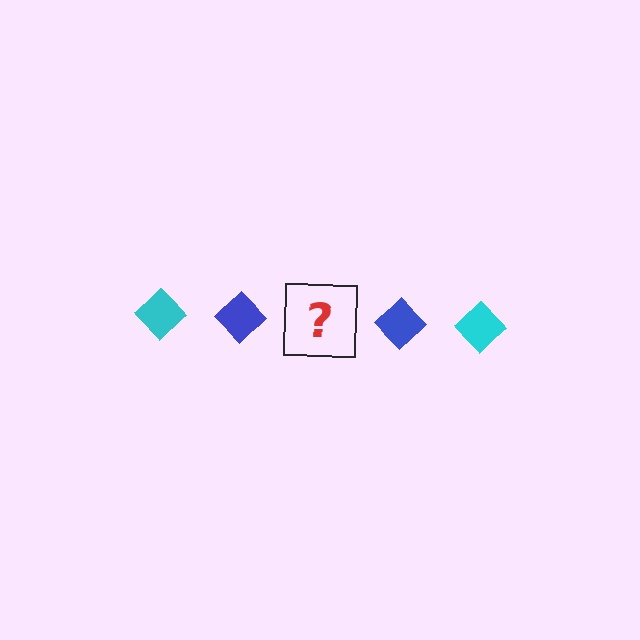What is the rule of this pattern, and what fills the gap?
The rule is that the pattern cycles through cyan, blue diamonds. The gap should be filled with a cyan diamond.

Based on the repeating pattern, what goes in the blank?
The blank should be a cyan diamond.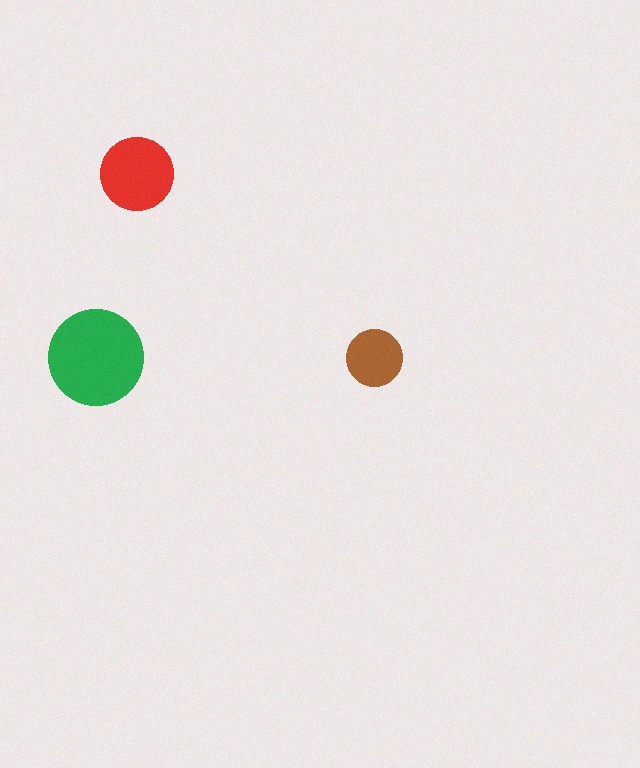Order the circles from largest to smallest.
the green one, the red one, the brown one.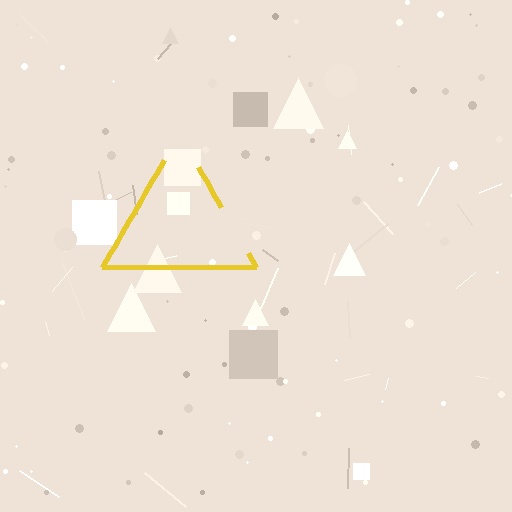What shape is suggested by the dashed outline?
The dashed outline suggests a triangle.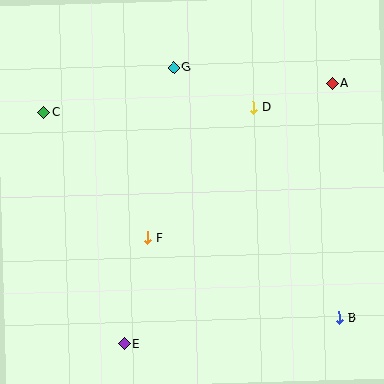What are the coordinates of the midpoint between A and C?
The midpoint between A and C is at (188, 98).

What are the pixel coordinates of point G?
Point G is at (174, 68).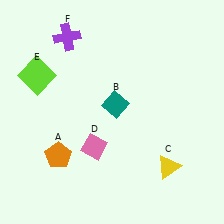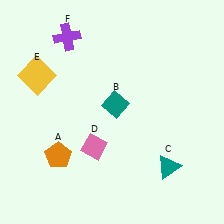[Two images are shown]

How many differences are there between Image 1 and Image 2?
There are 2 differences between the two images.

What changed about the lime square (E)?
In Image 1, E is lime. In Image 2, it changed to yellow.